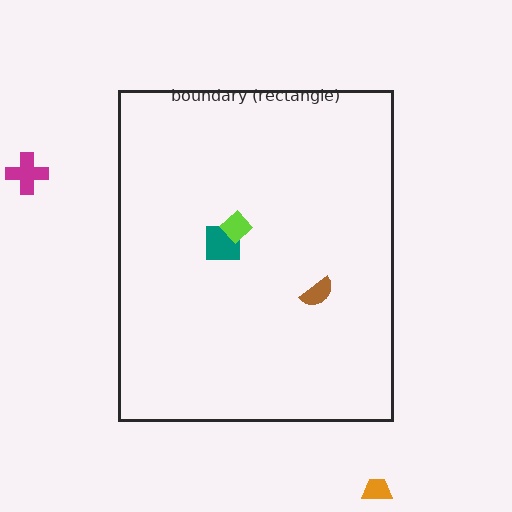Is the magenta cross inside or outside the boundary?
Outside.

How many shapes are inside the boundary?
3 inside, 2 outside.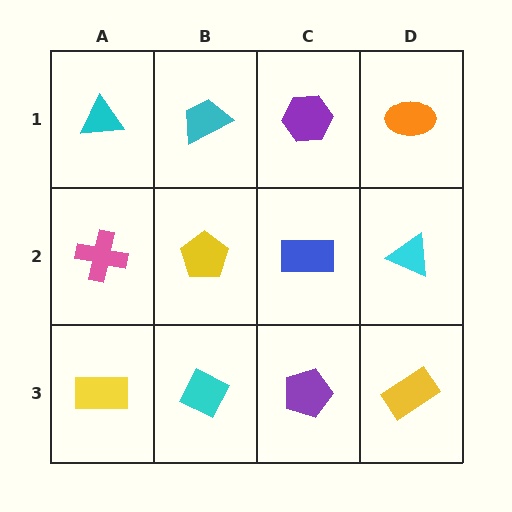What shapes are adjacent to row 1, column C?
A blue rectangle (row 2, column C), a cyan trapezoid (row 1, column B), an orange ellipse (row 1, column D).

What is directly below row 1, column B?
A yellow pentagon.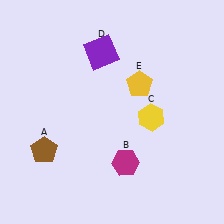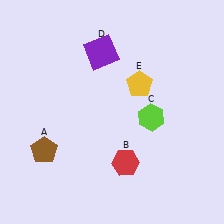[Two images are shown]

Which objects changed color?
B changed from magenta to red. C changed from yellow to lime.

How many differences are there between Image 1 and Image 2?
There are 2 differences between the two images.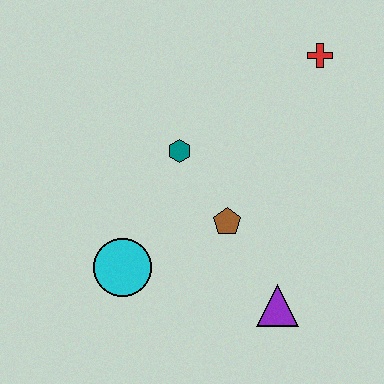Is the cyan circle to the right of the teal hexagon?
No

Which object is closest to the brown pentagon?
The teal hexagon is closest to the brown pentagon.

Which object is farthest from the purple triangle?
The red cross is farthest from the purple triangle.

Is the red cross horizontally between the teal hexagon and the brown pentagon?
No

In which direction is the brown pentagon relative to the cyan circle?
The brown pentagon is to the right of the cyan circle.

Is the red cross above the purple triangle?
Yes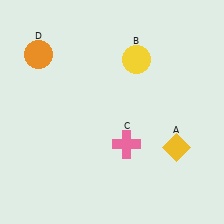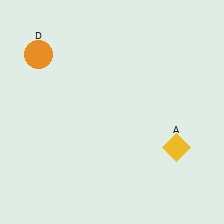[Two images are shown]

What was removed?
The yellow circle (B), the pink cross (C) were removed in Image 2.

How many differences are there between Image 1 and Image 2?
There are 2 differences between the two images.